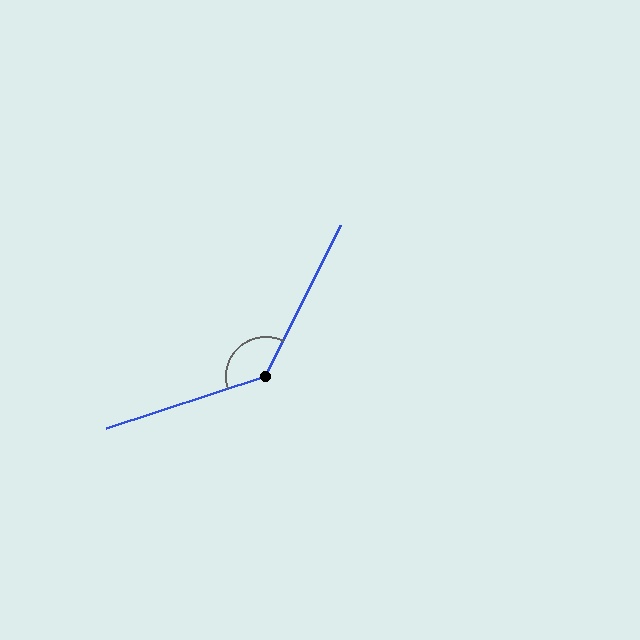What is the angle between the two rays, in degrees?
Approximately 134 degrees.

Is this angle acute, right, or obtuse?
It is obtuse.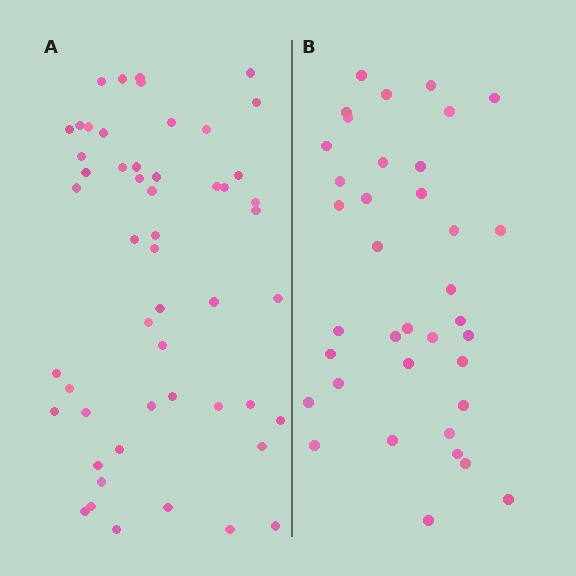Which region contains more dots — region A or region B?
Region A (the left region) has more dots.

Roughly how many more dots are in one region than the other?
Region A has approximately 15 more dots than region B.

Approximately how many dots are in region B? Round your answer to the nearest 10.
About 40 dots. (The exact count is 37, which rounds to 40.)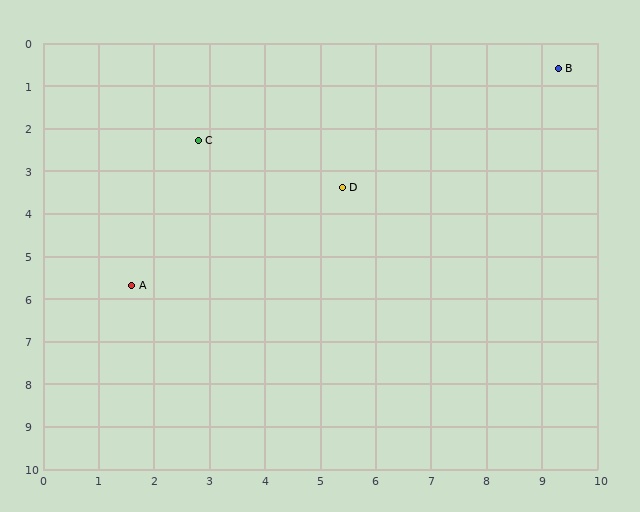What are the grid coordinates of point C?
Point C is at approximately (2.8, 2.3).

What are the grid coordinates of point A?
Point A is at approximately (1.6, 5.7).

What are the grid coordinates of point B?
Point B is at approximately (9.3, 0.6).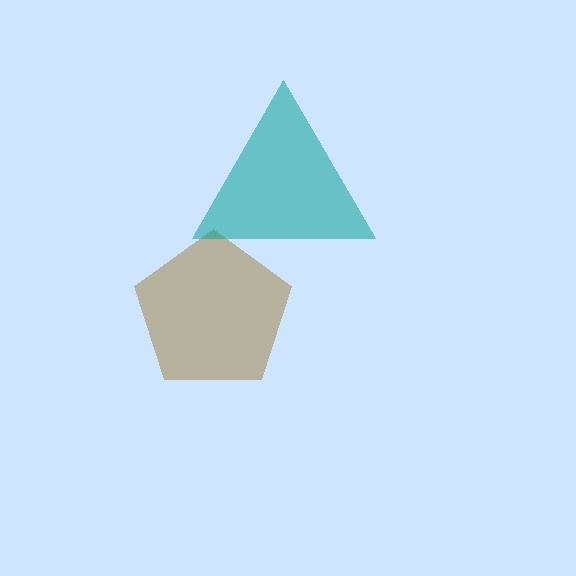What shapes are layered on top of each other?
The layered shapes are: a brown pentagon, a teal triangle.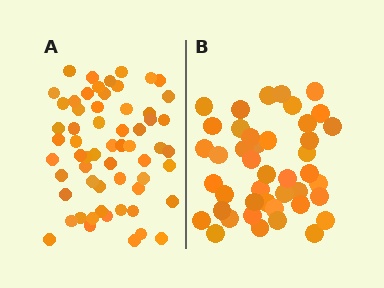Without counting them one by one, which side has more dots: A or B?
Region A (the left region) has more dots.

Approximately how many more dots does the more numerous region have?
Region A has approximately 15 more dots than region B.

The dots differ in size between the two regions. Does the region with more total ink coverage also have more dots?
No. Region B has more total ink coverage because its dots are larger, but region A actually contains more individual dots. Total area can be misleading — the number of items is what matters here.